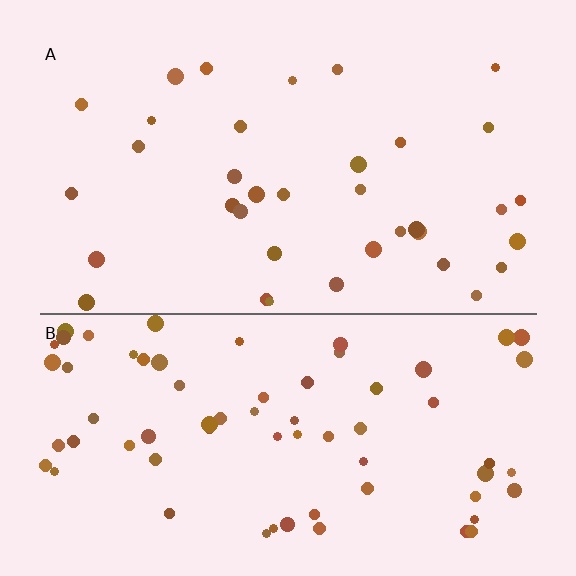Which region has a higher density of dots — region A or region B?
B (the bottom).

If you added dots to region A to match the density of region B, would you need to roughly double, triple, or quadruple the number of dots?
Approximately double.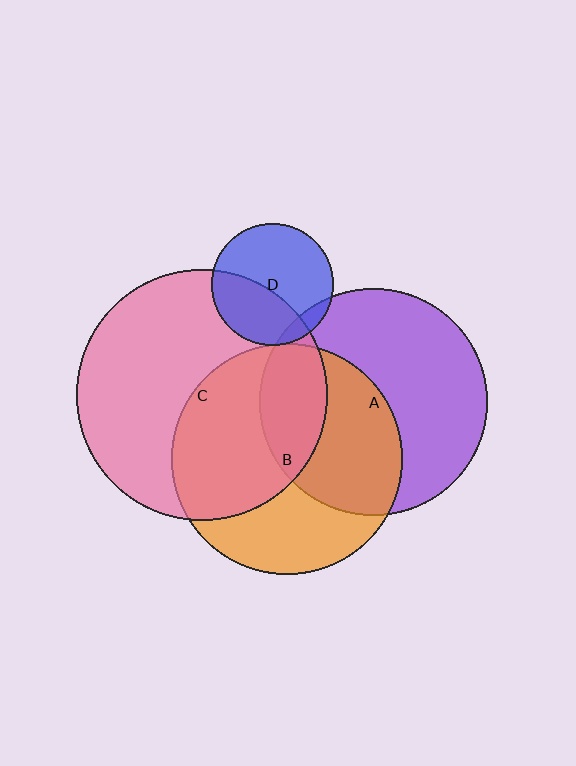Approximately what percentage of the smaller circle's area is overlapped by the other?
Approximately 40%.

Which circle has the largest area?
Circle C (pink).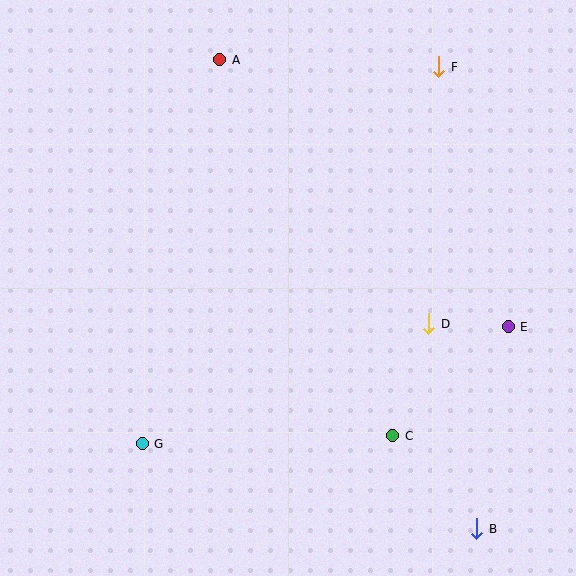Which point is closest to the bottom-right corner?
Point B is closest to the bottom-right corner.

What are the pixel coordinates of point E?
Point E is at (508, 327).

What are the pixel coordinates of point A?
Point A is at (220, 60).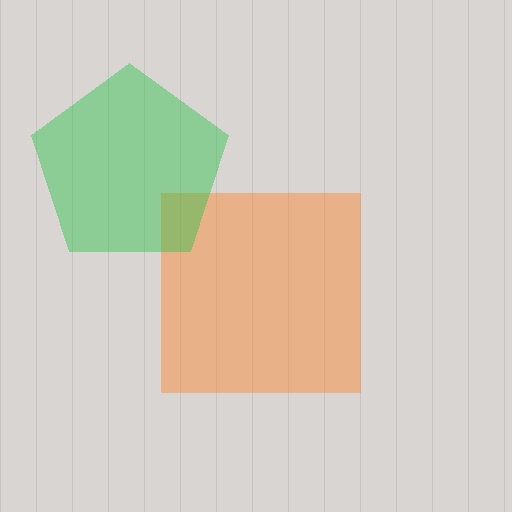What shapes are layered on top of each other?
The layered shapes are: an orange square, a green pentagon.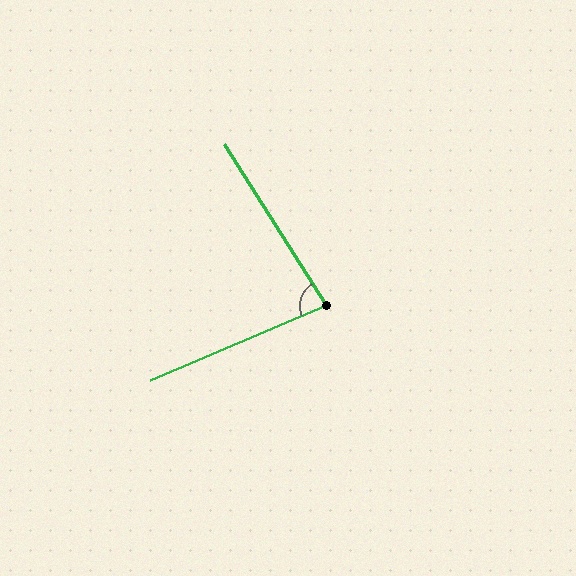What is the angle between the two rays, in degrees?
Approximately 81 degrees.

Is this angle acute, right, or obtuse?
It is acute.